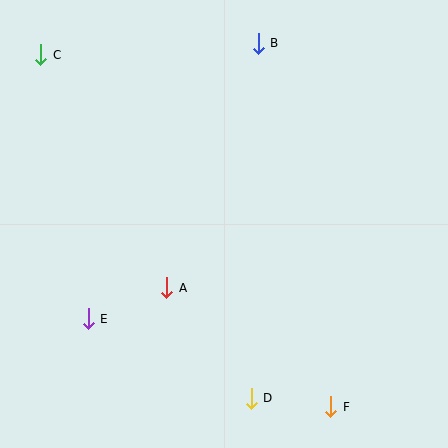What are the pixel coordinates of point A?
Point A is at (166, 288).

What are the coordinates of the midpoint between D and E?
The midpoint between D and E is at (170, 359).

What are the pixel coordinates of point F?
Point F is at (331, 407).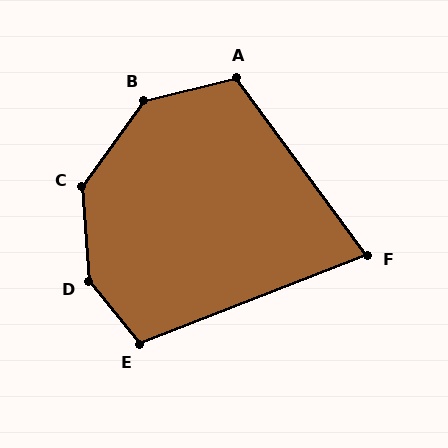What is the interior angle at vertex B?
Approximately 140 degrees (obtuse).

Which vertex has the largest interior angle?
D, at approximately 145 degrees.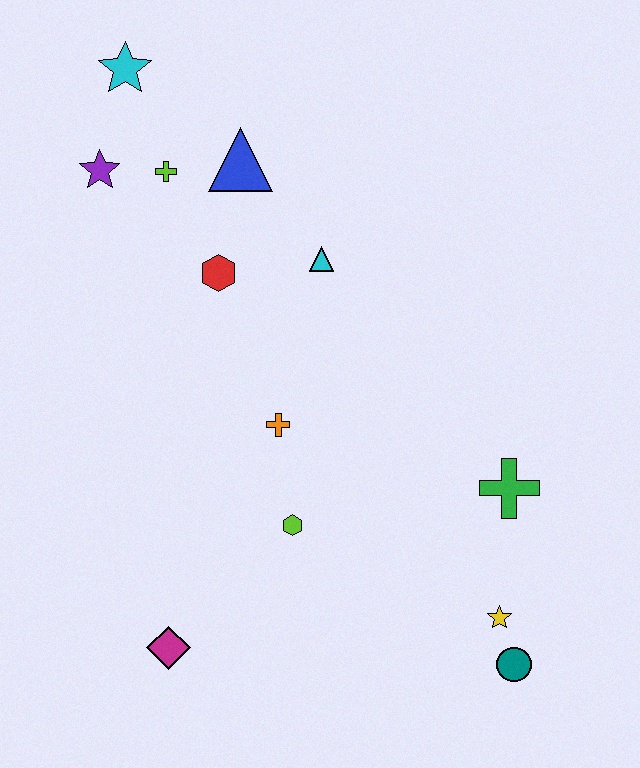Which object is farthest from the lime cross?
The teal circle is farthest from the lime cross.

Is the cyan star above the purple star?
Yes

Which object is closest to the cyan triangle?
The red hexagon is closest to the cyan triangle.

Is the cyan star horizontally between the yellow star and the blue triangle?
No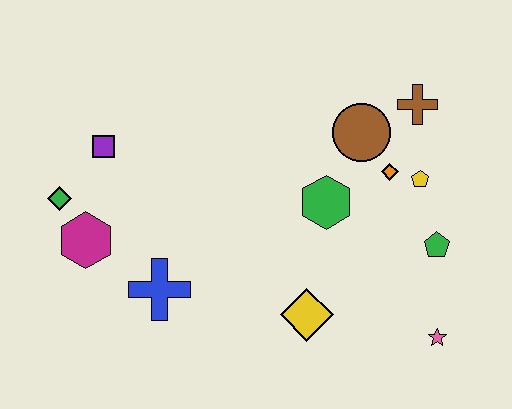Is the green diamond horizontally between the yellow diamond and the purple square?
No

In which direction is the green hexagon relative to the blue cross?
The green hexagon is to the right of the blue cross.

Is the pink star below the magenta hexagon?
Yes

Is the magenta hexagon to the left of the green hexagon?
Yes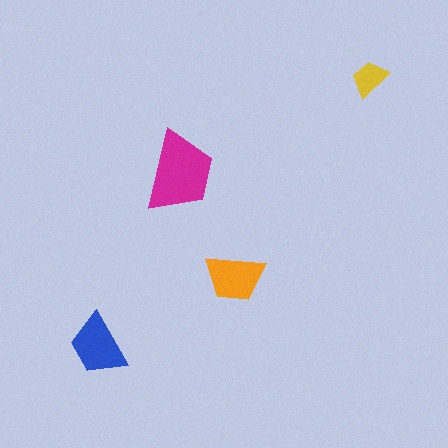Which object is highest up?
The yellow trapezoid is topmost.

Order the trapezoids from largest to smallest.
the magenta one, the blue one, the orange one, the yellow one.